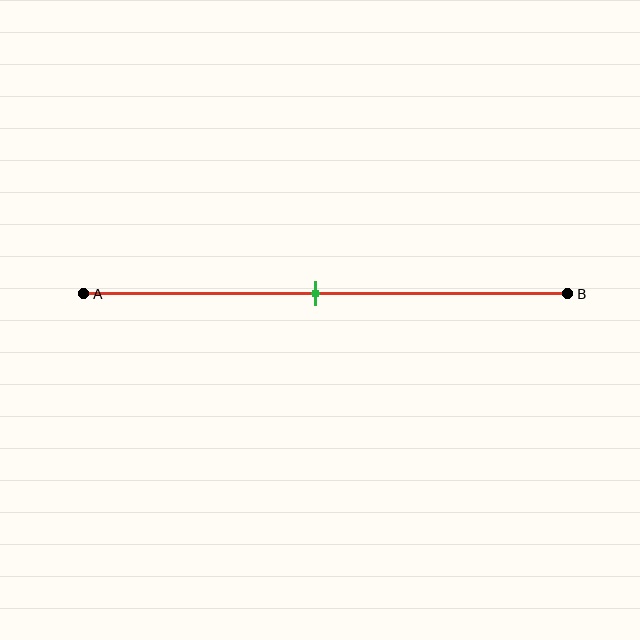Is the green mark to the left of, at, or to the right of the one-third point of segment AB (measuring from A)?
The green mark is to the right of the one-third point of segment AB.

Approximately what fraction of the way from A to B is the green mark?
The green mark is approximately 50% of the way from A to B.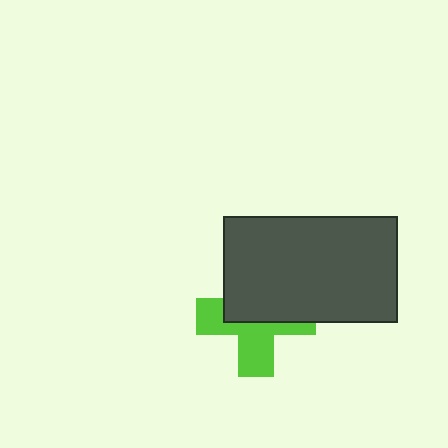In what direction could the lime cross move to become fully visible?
The lime cross could move down. That would shift it out from behind the dark gray rectangle entirely.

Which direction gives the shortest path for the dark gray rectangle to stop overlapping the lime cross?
Moving up gives the shortest separation.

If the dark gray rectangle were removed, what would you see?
You would see the complete lime cross.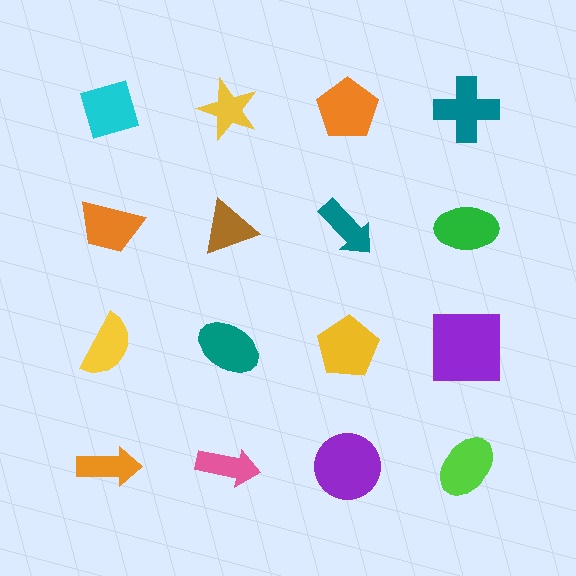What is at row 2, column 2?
A brown triangle.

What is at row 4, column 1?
An orange arrow.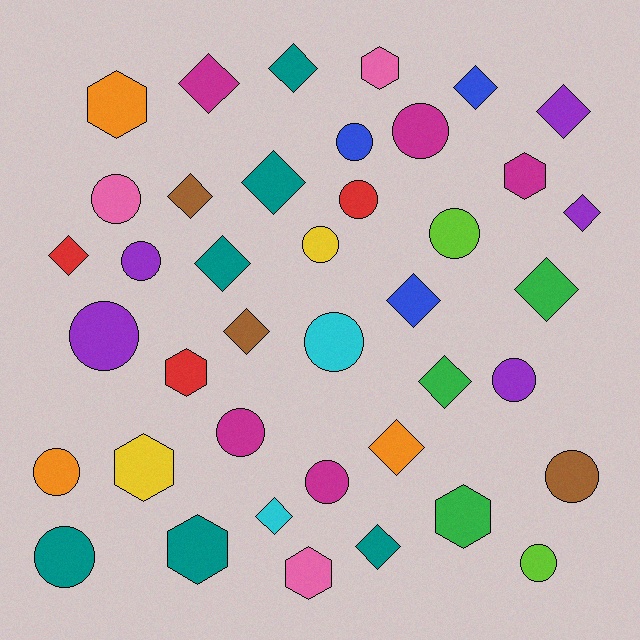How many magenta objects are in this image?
There are 5 magenta objects.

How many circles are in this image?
There are 16 circles.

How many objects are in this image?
There are 40 objects.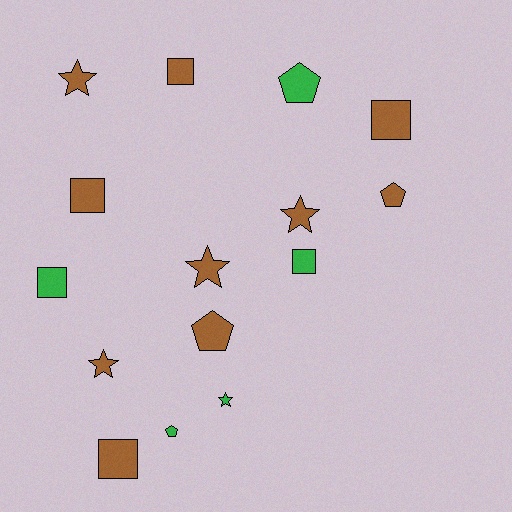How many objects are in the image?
There are 15 objects.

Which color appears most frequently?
Brown, with 10 objects.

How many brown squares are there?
There are 4 brown squares.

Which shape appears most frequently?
Square, with 6 objects.